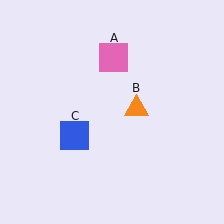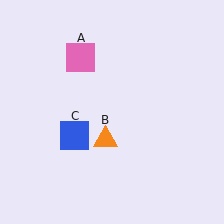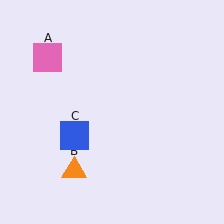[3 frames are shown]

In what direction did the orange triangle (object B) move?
The orange triangle (object B) moved down and to the left.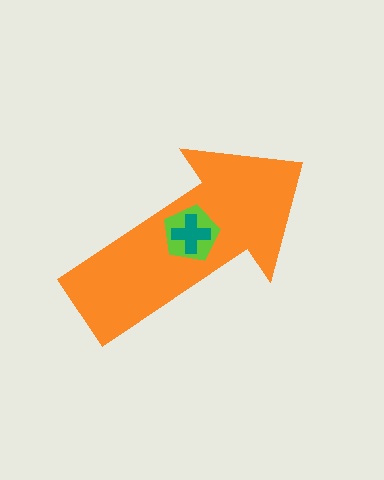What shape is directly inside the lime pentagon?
The teal cross.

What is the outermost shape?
The orange arrow.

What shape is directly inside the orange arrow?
The lime pentagon.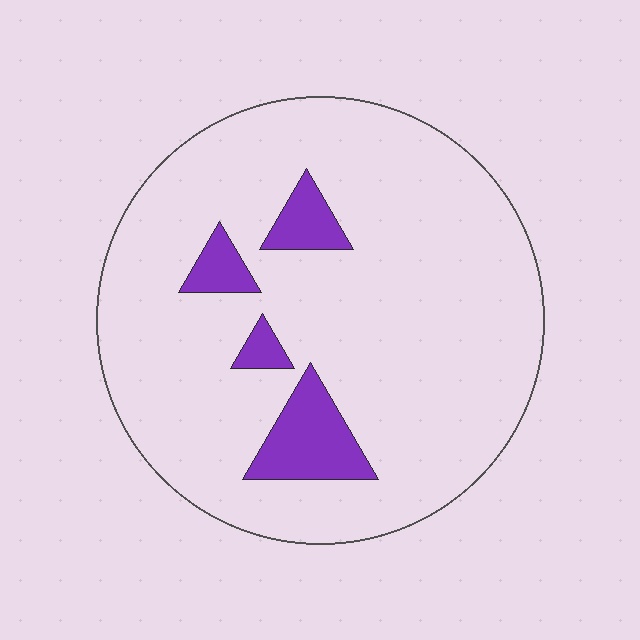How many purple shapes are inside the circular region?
4.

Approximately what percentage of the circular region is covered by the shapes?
Approximately 10%.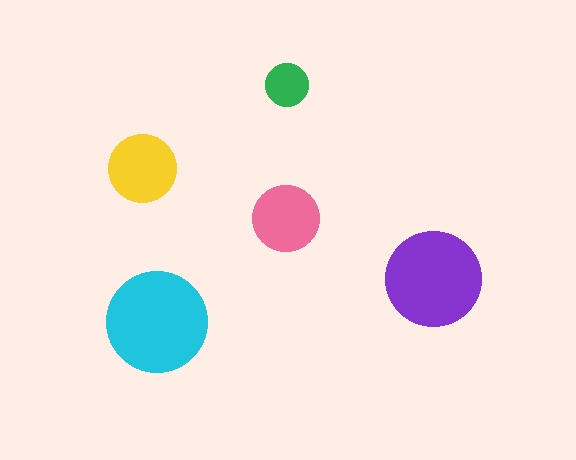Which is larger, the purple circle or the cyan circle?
The cyan one.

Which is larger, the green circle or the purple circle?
The purple one.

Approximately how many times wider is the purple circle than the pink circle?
About 1.5 times wider.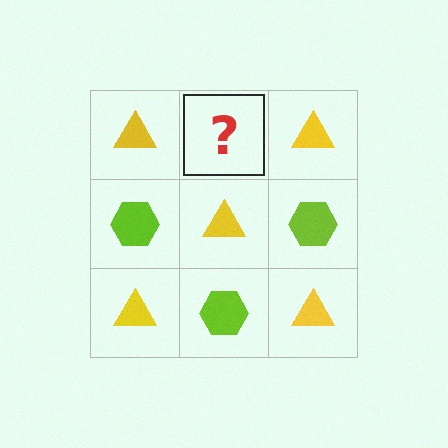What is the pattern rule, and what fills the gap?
The rule is that it alternates yellow triangle and lime hexagon in a checkerboard pattern. The gap should be filled with a lime hexagon.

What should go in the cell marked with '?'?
The missing cell should contain a lime hexagon.